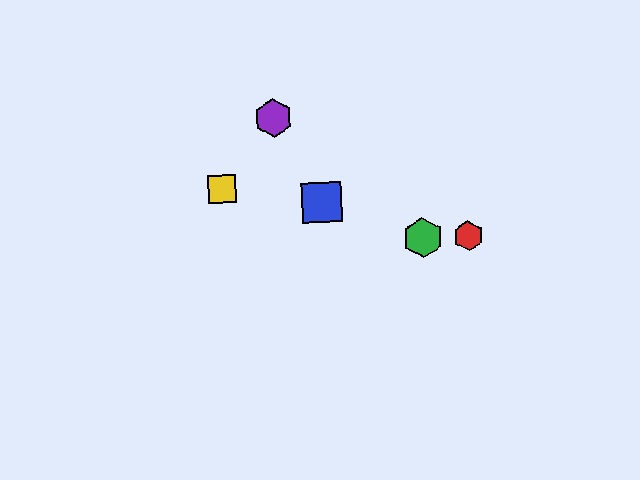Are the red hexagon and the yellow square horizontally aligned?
No, the red hexagon is at y≈236 and the yellow square is at y≈189.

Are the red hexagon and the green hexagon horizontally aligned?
Yes, both are at y≈236.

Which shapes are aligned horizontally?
The red hexagon, the green hexagon are aligned horizontally.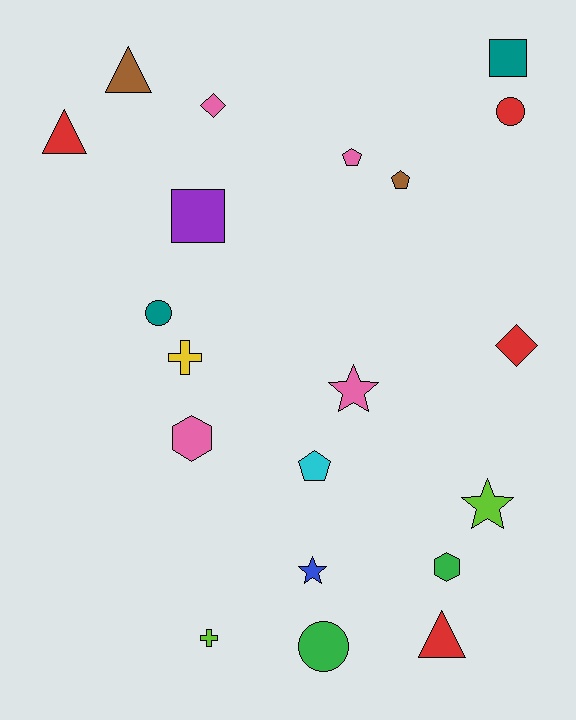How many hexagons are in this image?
There are 2 hexagons.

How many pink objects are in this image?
There are 4 pink objects.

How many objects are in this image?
There are 20 objects.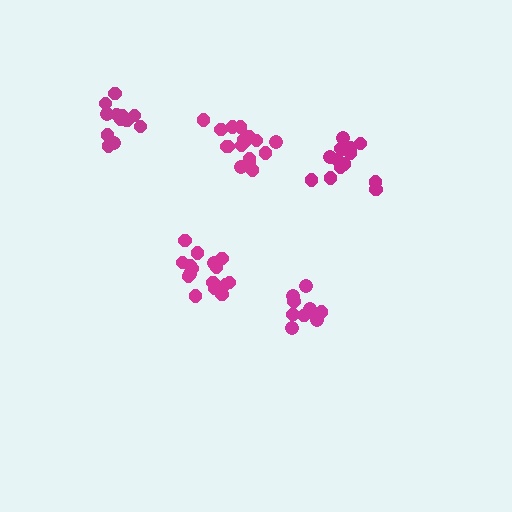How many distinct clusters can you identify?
There are 5 distinct clusters.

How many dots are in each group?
Group 1: 16 dots, Group 2: 11 dots, Group 3: 14 dots, Group 4: 12 dots, Group 5: 17 dots (70 total).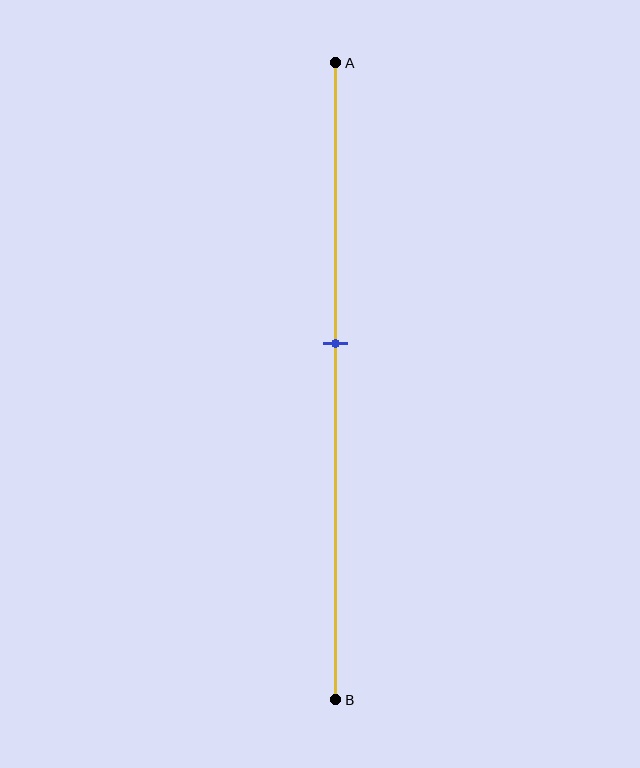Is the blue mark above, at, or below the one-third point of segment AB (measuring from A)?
The blue mark is below the one-third point of segment AB.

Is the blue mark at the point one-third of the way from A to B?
No, the mark is at about 45% from A, not at the 33% one-third point.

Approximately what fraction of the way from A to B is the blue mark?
The blue mark is approximately 45% of the way from A to B.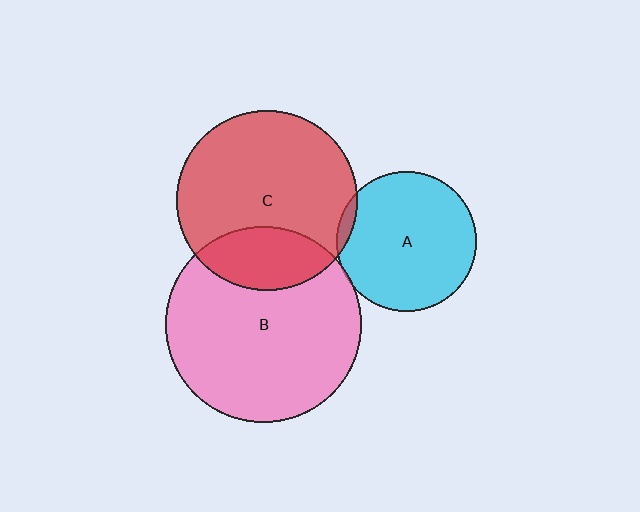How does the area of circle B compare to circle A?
Approximately 2.0 times.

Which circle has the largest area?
Circle B (pink).